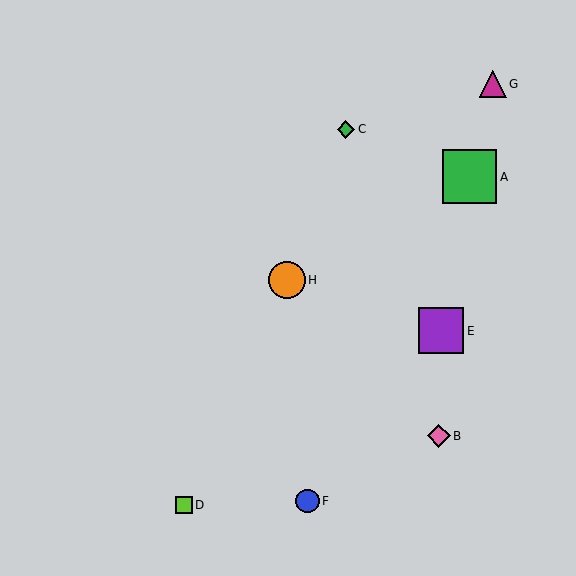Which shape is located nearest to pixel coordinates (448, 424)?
The pink diamond (labeled B) at (439, 436) is nearest to that location.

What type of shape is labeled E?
Shape E is a purple square.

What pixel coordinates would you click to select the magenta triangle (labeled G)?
Click at (493, 84) to select the magenta triangle G.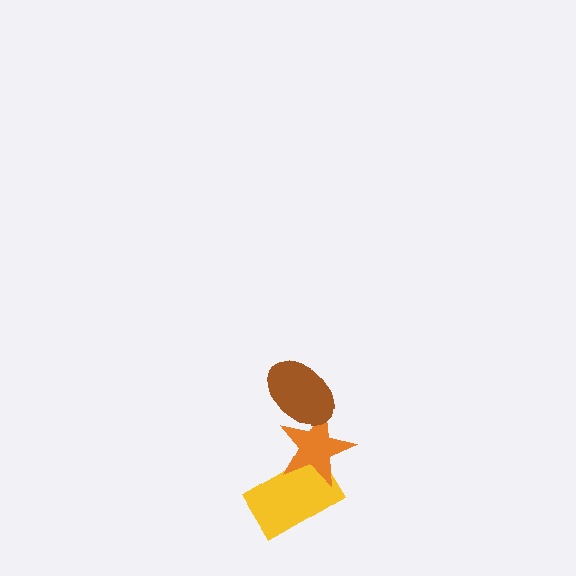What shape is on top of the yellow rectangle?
The orange star is on top of the yellow rectangle.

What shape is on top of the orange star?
The brown ellipse is on top of the orange star.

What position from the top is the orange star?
The orange star is 2nd from the top.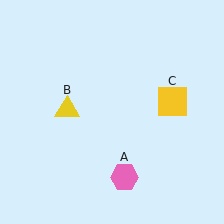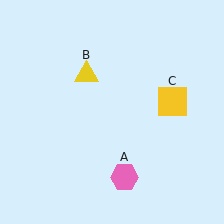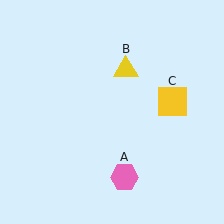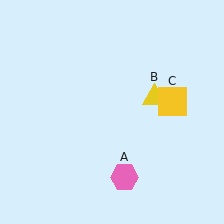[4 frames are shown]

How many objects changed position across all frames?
1 object changed position: yellow triangle (object B).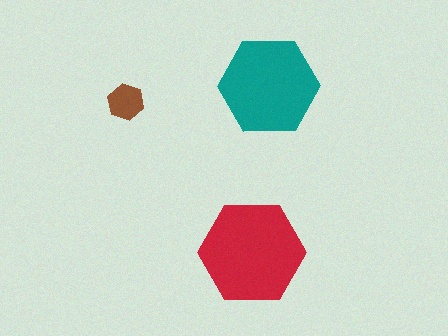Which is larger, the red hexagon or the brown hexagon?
The red one.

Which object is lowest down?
The red hexagon is bottommost.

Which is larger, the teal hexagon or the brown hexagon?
The teal one.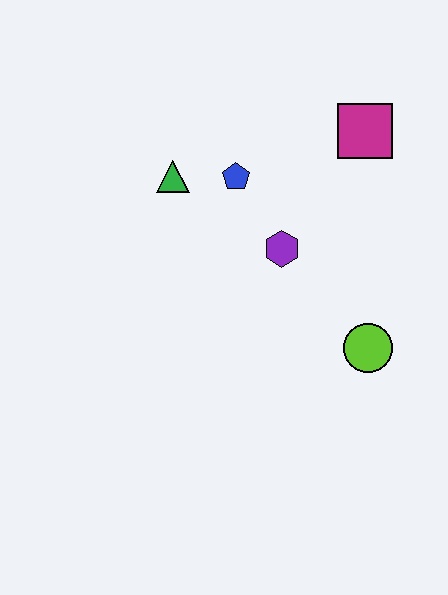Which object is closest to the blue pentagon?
The green triangle is closest to the blue pentagon.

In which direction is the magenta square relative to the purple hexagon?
The magenta square is above the purple hexagon.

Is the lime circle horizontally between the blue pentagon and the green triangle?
No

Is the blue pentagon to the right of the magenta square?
No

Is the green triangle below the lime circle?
No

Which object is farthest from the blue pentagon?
The lime circle is farthest from the blue pentagon.